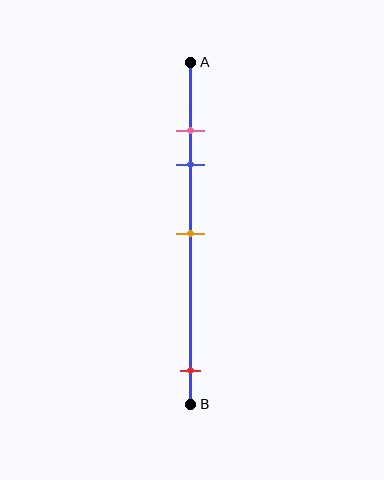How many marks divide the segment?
There are 4 marks dividing the segment.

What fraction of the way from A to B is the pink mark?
The pink mark is approximately 20% (0.2) of the way from A to B.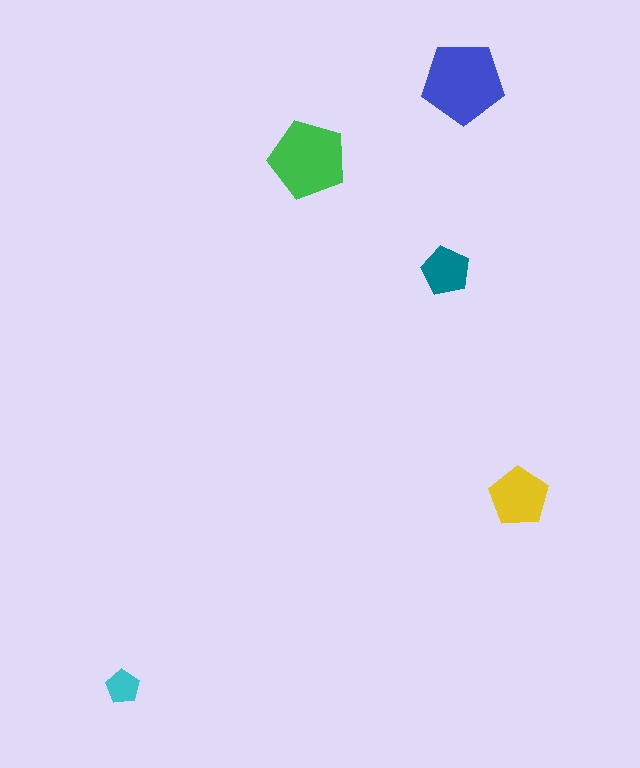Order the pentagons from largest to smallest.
the blue one, the green one, the yellow one, the teal one, the cyan one.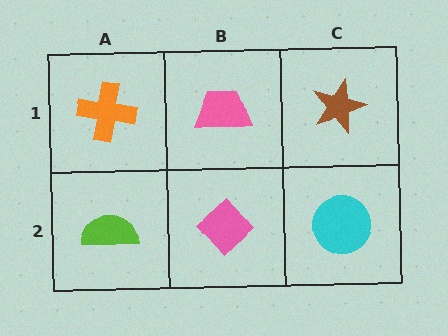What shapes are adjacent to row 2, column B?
A pink trapezoid (row 1, column B), a lime semicircle (row 2, column A), a cyan circle (row 2, column C).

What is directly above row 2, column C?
A brown star.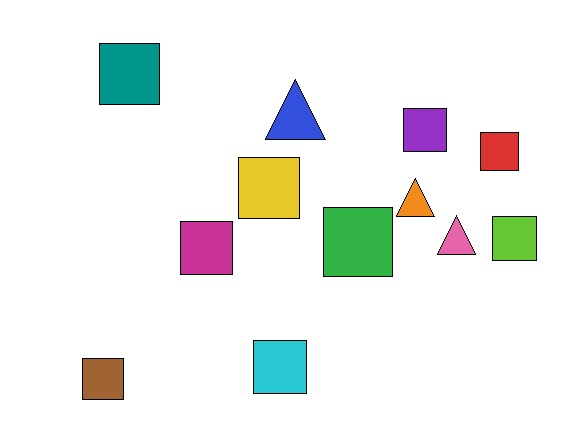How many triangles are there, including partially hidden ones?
There are 3 triangles.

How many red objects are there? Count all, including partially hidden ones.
There is 1 red object.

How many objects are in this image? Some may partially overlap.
There are 12 objects.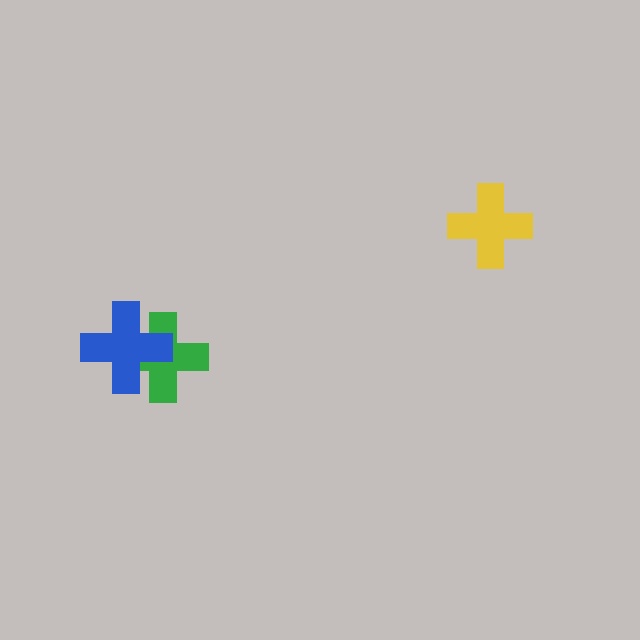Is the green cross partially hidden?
Yes, it is partially covered by another shape.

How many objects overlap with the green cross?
1 object overlaps with the green cross.